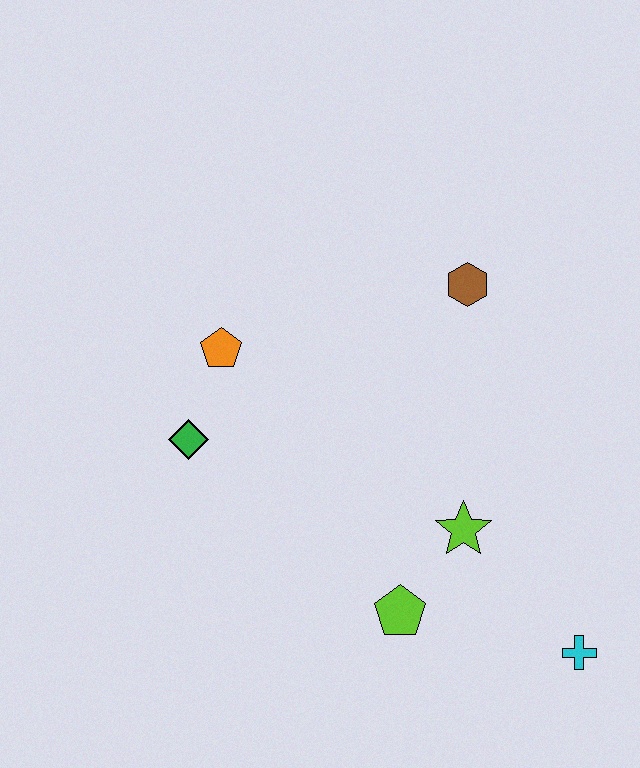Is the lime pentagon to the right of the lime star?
No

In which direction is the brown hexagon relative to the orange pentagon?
The brown hexagon is to the right of the orange pentagon.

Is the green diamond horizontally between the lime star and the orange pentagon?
No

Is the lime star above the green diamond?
No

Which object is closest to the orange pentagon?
The green diamond is closest to the orange pentagon.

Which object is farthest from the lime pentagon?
The brown hexagon is farthest from the lime pentagon.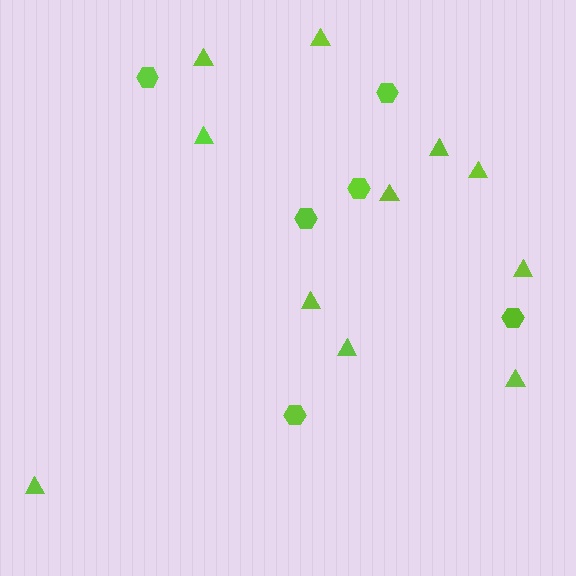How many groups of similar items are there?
There are 2 groups: one group of hexagons (6) and one group of triangles (11).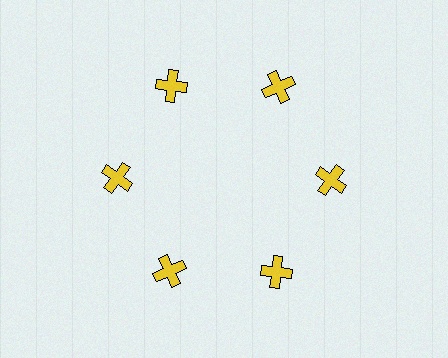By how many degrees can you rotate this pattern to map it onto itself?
The pattern maps onto itself every 60 degrees of rotation.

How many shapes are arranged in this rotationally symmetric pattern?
There are 6 shapes, arranged in 6 groups of 1.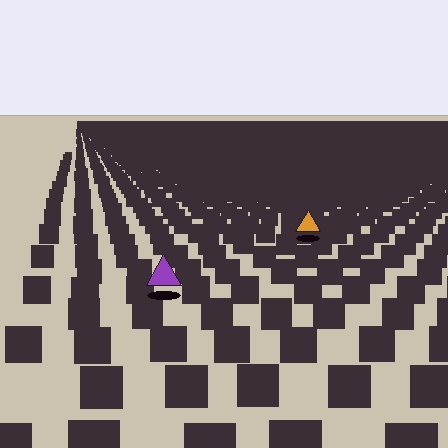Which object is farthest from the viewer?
The orange triangle is farthest from the viewer. It appears smaller and the ground texture around it is denser.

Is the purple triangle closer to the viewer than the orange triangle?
Yes. The purple triangle is closer — you can tell from the texture gradient: the ground texture is coarser near it.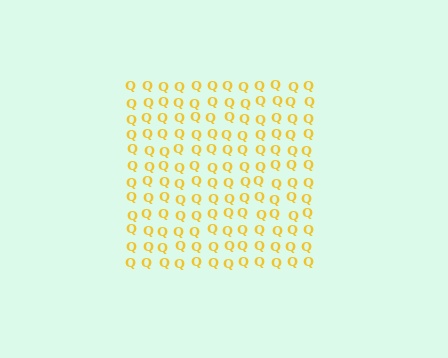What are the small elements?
The small elements are letter Q's.